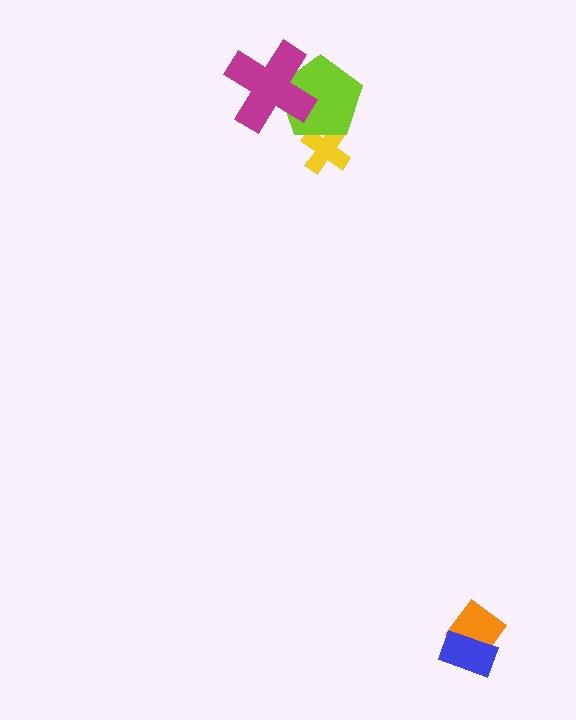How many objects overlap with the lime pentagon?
2 objects overlap with the lime pentagon.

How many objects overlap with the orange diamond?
1 object overlaps with the orange diamond.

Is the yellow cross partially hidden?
Yes, it is partially covered by another shape.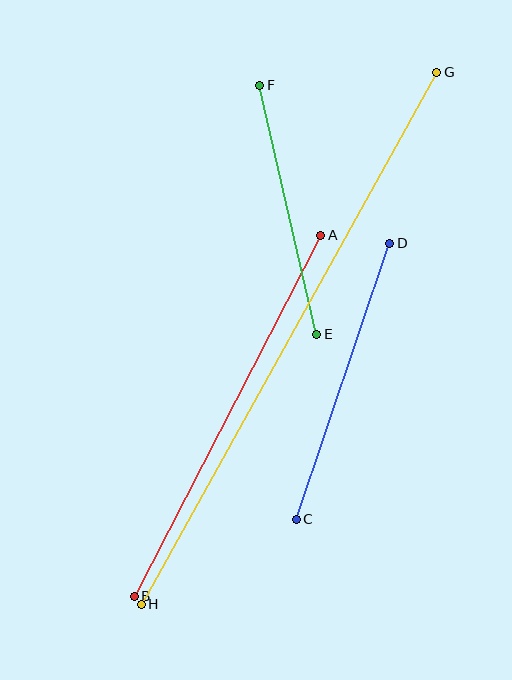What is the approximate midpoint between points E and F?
The midpoint is at approximately (288, 210) pixels.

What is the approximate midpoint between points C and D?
The midpoint is at approximately (343, 381) pixels.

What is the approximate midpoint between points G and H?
The midpoint is at approximately (289, 338) pixels.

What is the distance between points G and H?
The distance is approximately 609 pixels.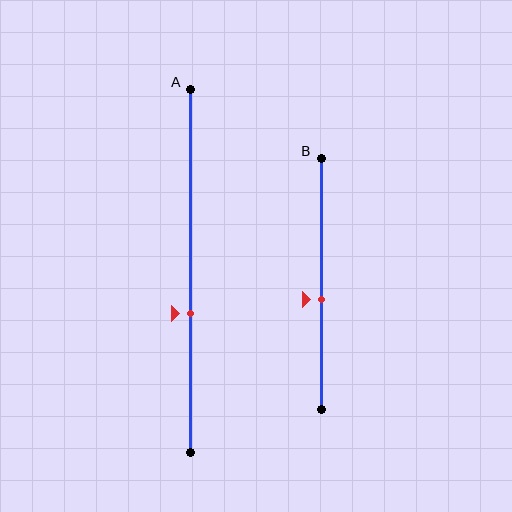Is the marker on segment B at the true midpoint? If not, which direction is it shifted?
No, the marker on segment B is shifted downward by about 6% of the segment length.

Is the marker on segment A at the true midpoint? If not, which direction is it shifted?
No, the marker on segment A is shifted downward by about 12% of the segment length.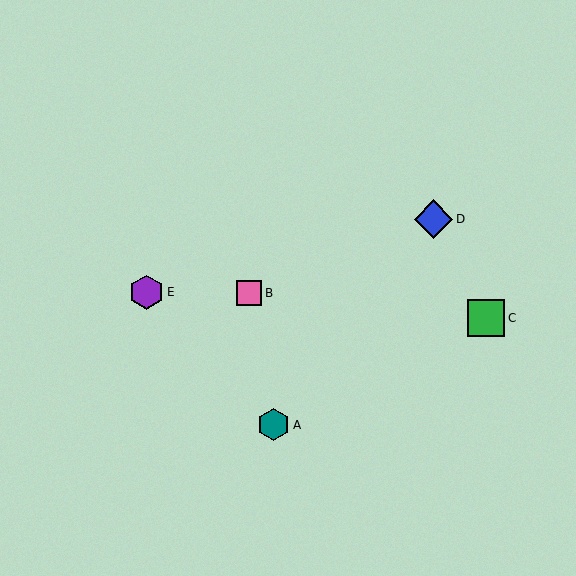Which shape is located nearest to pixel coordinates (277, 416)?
The teal hexagon (labeled A) at (273, 425) is nearest to that location.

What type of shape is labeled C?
Shape C is a green square.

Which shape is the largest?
The blue diamond (labeled D) is the largest.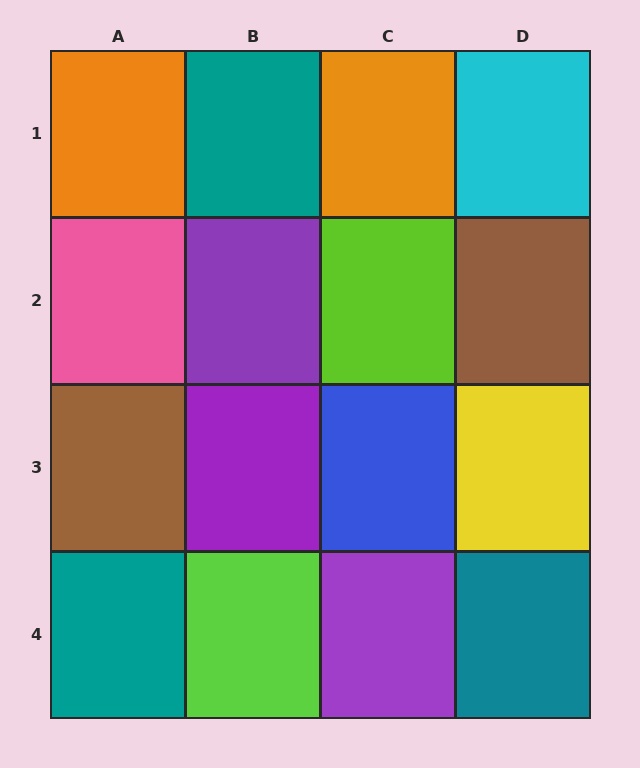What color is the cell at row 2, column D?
Brown.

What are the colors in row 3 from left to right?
Brown, purple, blue, yellow.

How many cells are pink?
1 cell is pink.